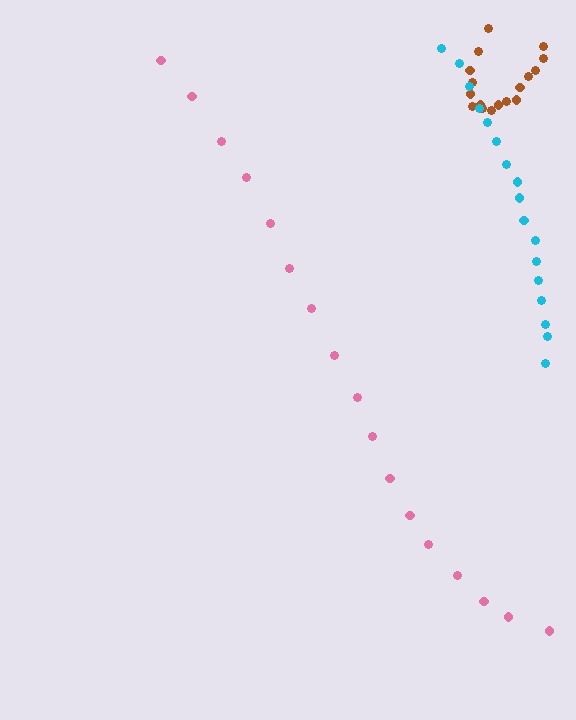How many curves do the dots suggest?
There are 3 distinct paths.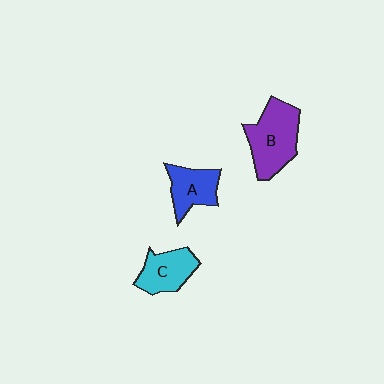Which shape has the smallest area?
Shape A (blue).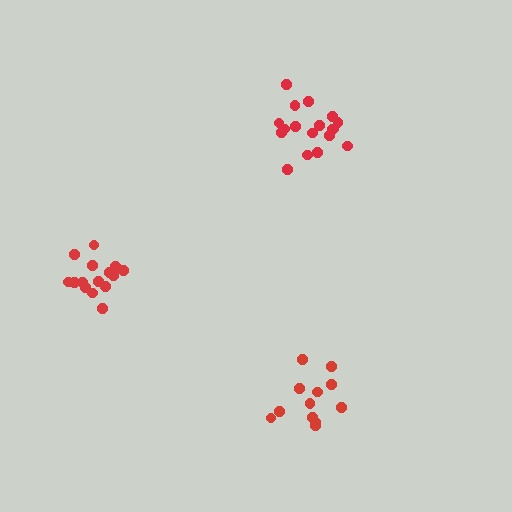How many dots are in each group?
Group 1: 12 dots, Group 2: 18 dots, Group 3: 15 dots (45 total).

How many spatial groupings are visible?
There are 3 spatial groupings.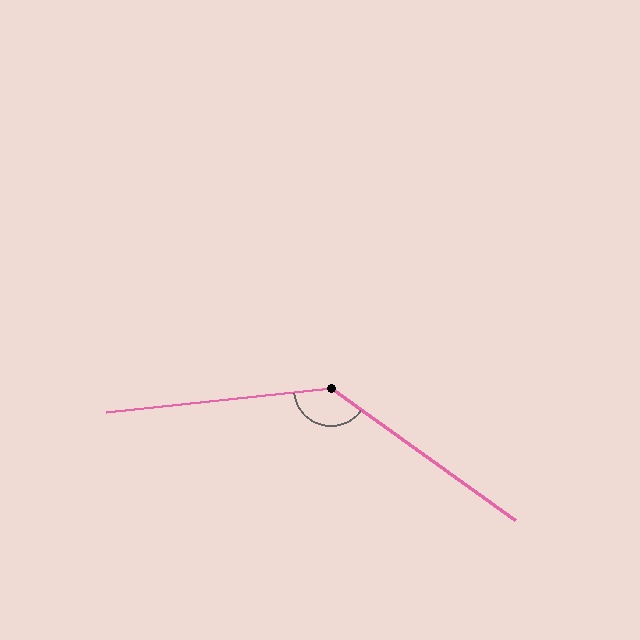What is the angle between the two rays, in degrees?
Approximately 138 degrees.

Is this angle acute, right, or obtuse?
It is obtuse.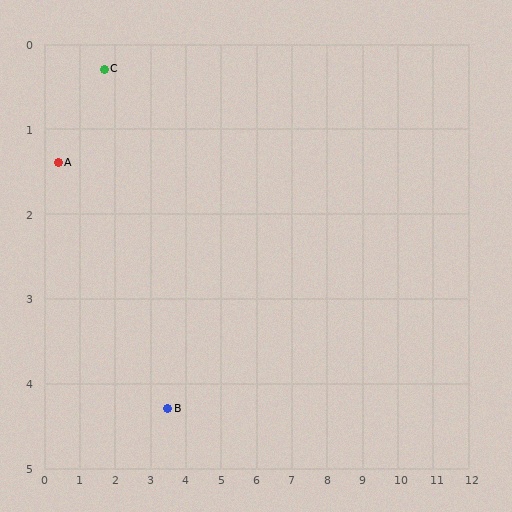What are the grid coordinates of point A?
Point A is at approximately (0.4, 1.4).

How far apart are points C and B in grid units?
Points C and B are about 4.4 grid units apart.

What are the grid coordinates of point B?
Point B is at approximately (3.5, 4.3).